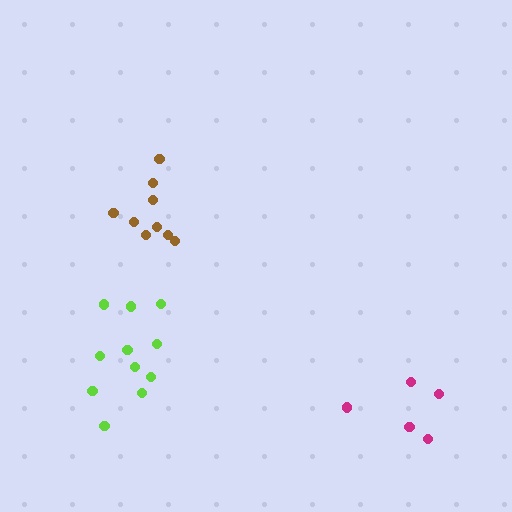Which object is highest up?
The brown cluster is topmost.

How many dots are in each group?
Group 1: 11 dots, Group 2: 5 dots, Group 3: 9 dots (25 total).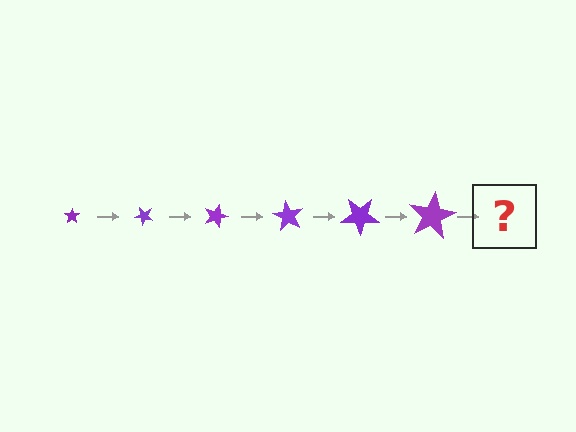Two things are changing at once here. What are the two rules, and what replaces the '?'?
The two rules are that the star grows larger each step and it rotates 45 degrees each step. The '?' should be a star, larger than the previous one and rotated 270 degrees from the start.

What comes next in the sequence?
The next element should be a star, larger than the previous one and rotated 270 degrees from the start.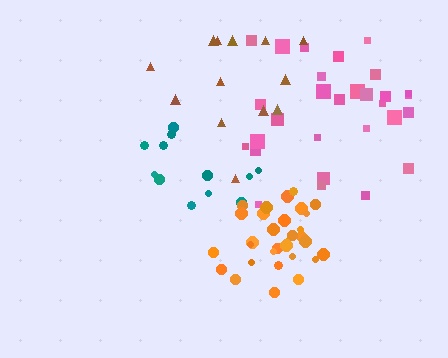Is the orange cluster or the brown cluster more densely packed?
Orange.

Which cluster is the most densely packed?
Orange.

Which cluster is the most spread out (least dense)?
Brown.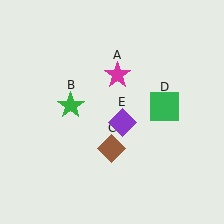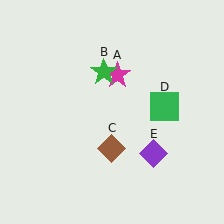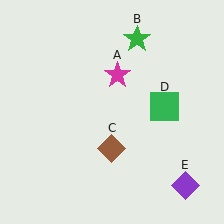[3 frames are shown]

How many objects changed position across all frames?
2 objects changed position: green star (object B), purple diamond (object E).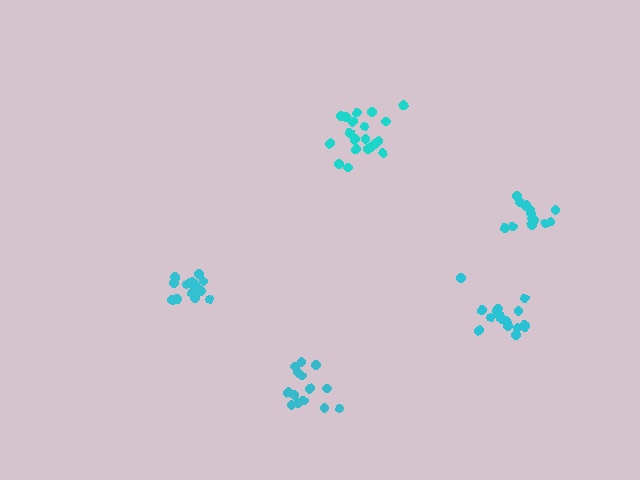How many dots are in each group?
Group 1: 15 dots, Group 2: 20 dots, Group 3: 14 dots, Group 4: 14 dots, Group 5: 16 dots (79 total).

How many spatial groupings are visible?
There are 5 spatial groupings.